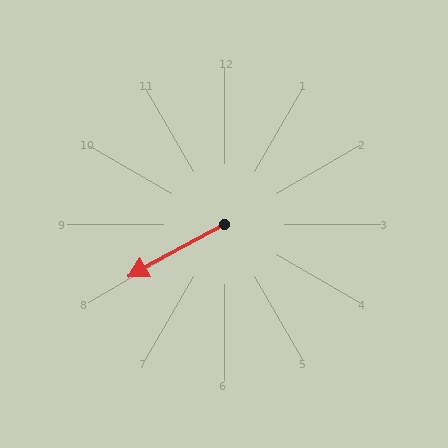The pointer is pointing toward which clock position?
Roughly 8 o'clock.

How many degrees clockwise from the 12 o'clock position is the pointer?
Approximately 241 degrees.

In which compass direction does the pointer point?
Southwest.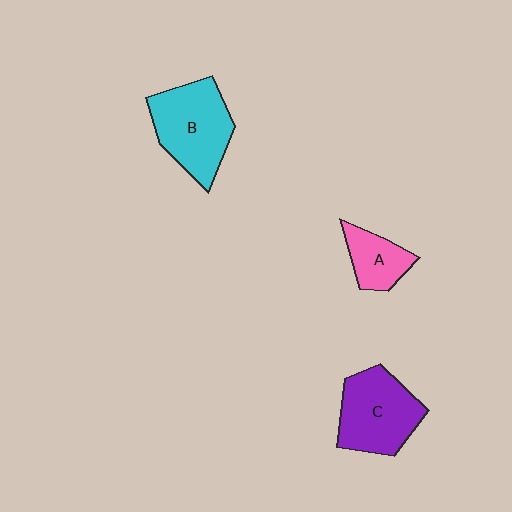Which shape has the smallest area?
Shape A (pink).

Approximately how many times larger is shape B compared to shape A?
Approximately 2.0 times.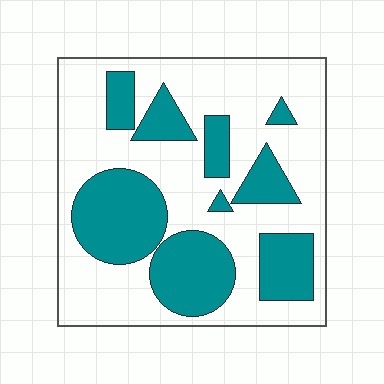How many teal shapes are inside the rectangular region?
9.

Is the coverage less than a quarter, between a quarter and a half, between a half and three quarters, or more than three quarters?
Between a quarter and a half.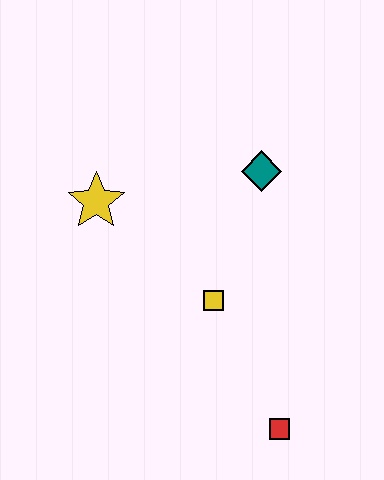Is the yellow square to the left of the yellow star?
No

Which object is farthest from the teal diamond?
The red square is farthest from the teal diamond.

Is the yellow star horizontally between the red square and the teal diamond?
No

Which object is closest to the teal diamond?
The yellow square is closest to the teal diamond.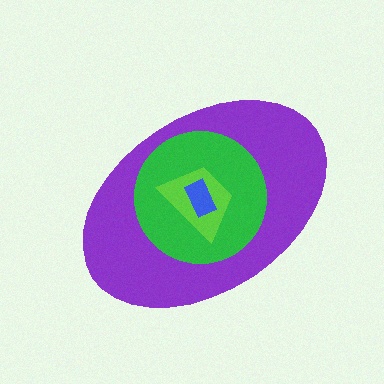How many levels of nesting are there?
4.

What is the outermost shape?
The purple ellipse.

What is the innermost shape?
The blue rectangle.